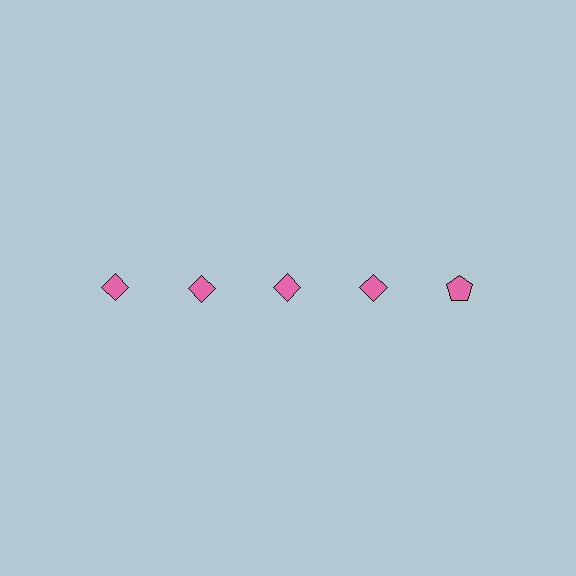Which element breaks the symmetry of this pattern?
The pink pentagon in the top row, rightmost column breaks the symmetry. All other shapes are pink diamonds.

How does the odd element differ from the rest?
It has a different shape: pentagon instead of diamond.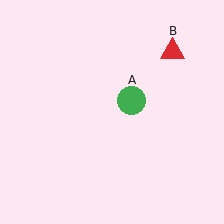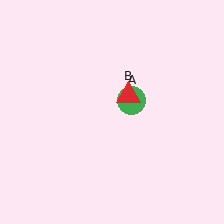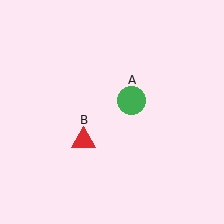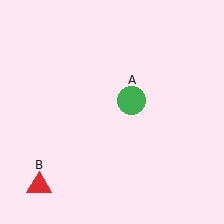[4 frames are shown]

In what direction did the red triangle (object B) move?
The red triangle (object B) moved down and to the left.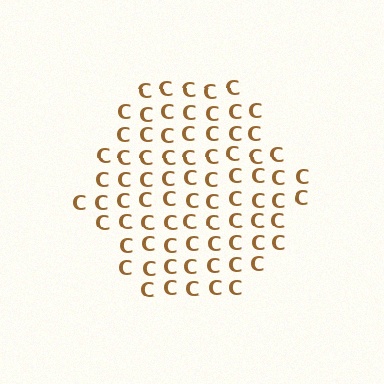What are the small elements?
The small elements are letter C's.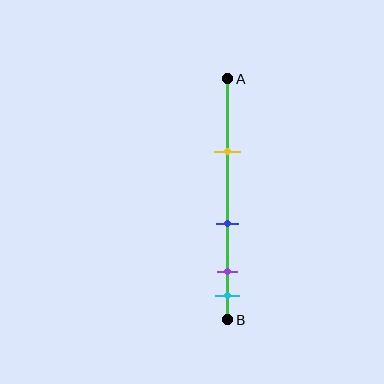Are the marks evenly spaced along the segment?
No, the marks are not evenly spaced.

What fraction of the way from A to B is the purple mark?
The purple mark is approximately 80% (0.8) of the way from A to B.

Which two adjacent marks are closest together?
The purple and cyan marks are the closest adjacent pair.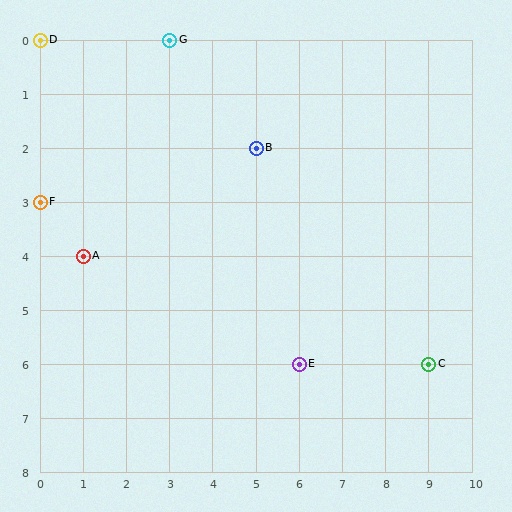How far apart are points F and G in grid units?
Points F and G are 3 columns and 3 rows apart (about 4.2 grid units diagonally).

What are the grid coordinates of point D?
Point D is at grid coordinates (0, 0).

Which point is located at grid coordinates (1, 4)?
Point A is at (1, 4).